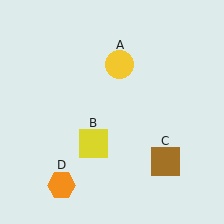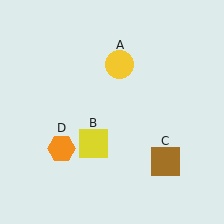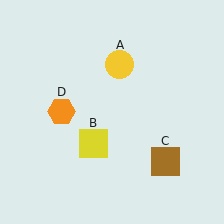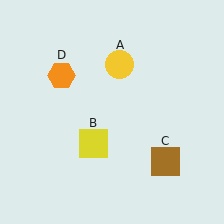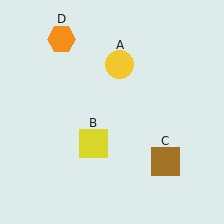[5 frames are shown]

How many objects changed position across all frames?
1 object changed position: orange hexagon (object D).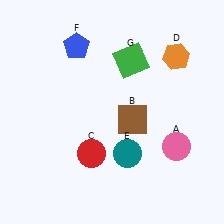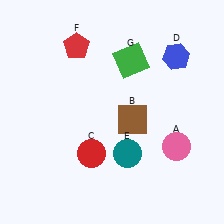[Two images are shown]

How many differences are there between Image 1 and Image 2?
There are 2 differences between the two images.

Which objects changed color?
D changed from orange to blue. F changed from blue to red.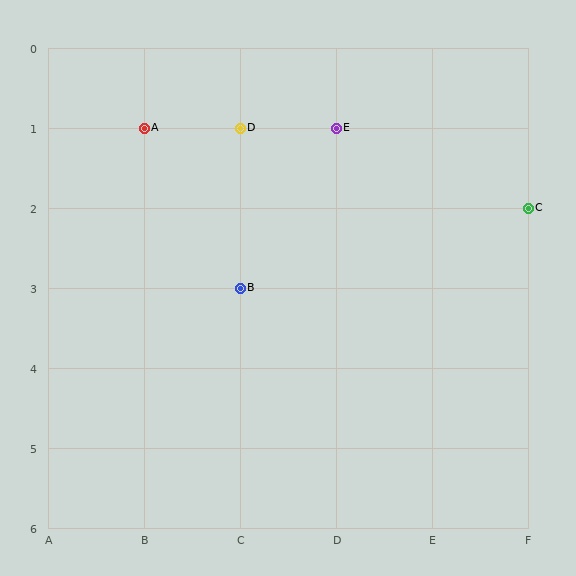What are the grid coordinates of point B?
Point B is at grid coordinates (C, 3).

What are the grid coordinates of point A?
Point A is at grid coordinates (B, 1).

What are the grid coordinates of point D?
Point D is at grid coordinates (C, 1).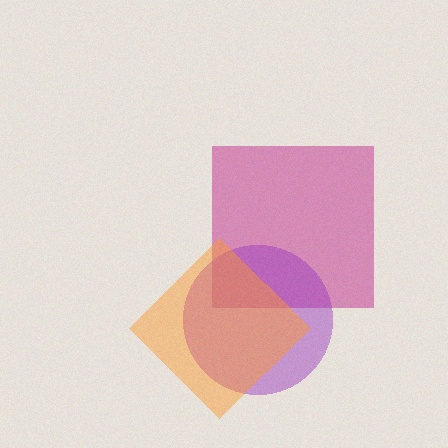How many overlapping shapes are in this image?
There are 3 overlapping shapes in the image.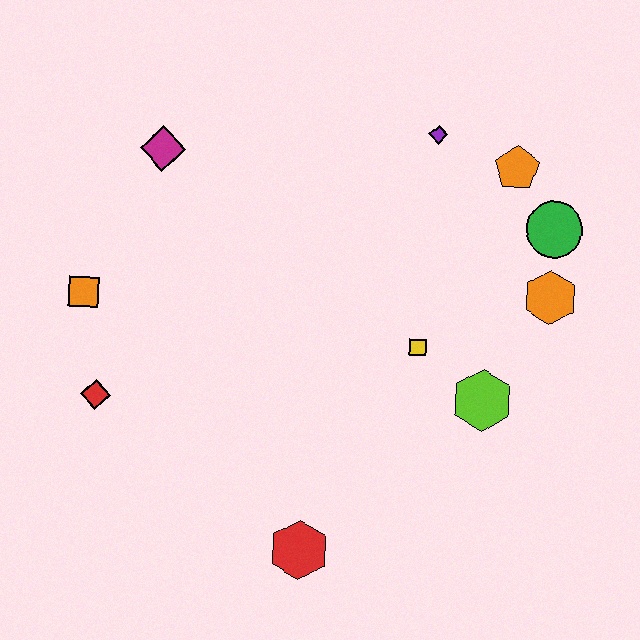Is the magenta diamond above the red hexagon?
Yes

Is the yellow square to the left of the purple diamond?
Yes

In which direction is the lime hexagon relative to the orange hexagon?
The lime hexagon is below the orange hexagon.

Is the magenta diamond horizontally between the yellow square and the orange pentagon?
No